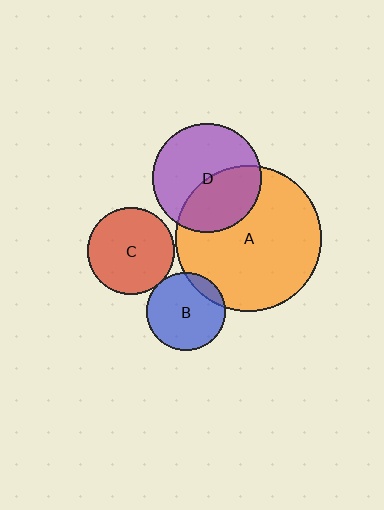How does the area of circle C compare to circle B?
Approximately 1.2 times.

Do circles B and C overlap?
Yes.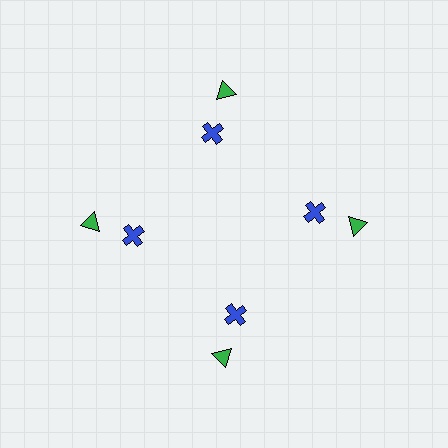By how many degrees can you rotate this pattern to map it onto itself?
The pattern maps onto itself every 90 degrees of rotation.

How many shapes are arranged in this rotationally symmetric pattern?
There are 8 shapes, arranged in 4 groups of 2.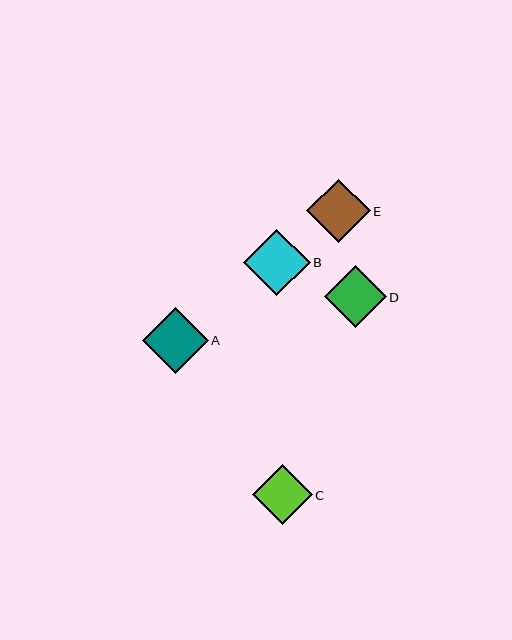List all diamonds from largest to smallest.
From largest to smallest: B, A, E, D, C.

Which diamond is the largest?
Diamond B is the largest with a size of approximately 67 pixels.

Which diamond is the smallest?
Diamond C is the smallest with a size of approximately 60 pixels.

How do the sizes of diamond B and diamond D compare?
Diamond B and diamond D are approximately the same size.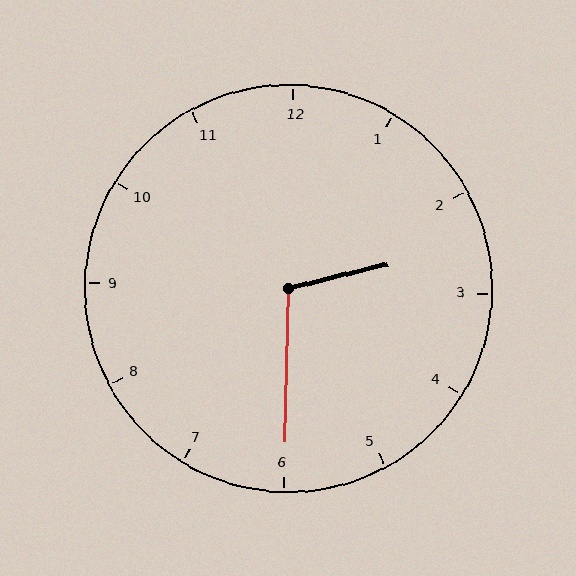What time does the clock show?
2:30.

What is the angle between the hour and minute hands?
Approximately 105 degrees.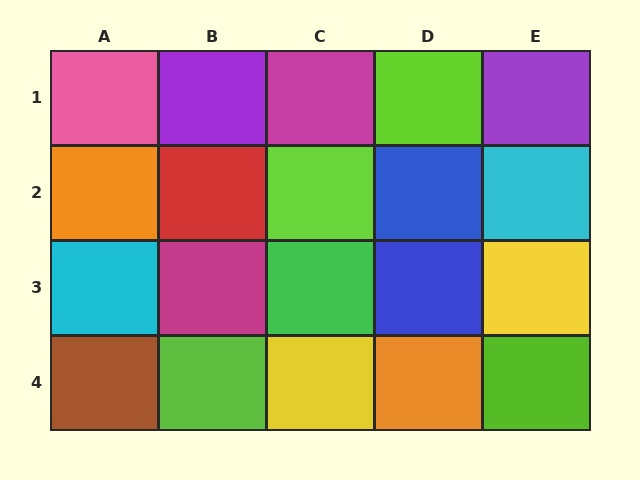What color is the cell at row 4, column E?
Lime.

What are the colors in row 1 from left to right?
Pink, purple, magenta, lime, purple.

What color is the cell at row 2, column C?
Lime.